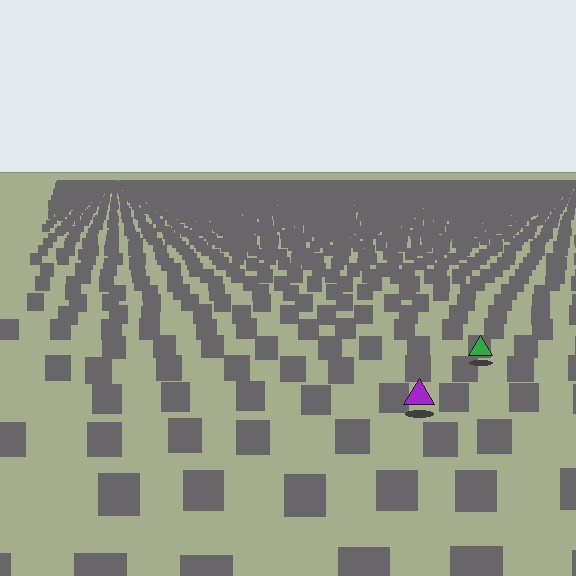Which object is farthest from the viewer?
The green triangle is farthest from the viewer. It appears smaller and the ground texture around it is denser.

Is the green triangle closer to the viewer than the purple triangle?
No. The purple triangle is closer — you can tell from the texture gradient: the ground texture is coarser near it.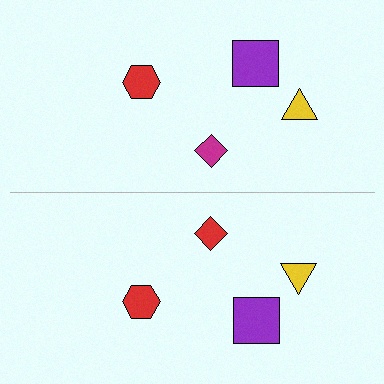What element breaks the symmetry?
The red diamond on the bottom side breaks the symmetry — its mirror counterpart is magenta.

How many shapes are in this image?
There are 8 shapes in this image.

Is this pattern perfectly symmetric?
No, the pattern is not perfectly symmetric. The red diamond on the bottom side breaks the symmetry — its mirror counterpart is magenta.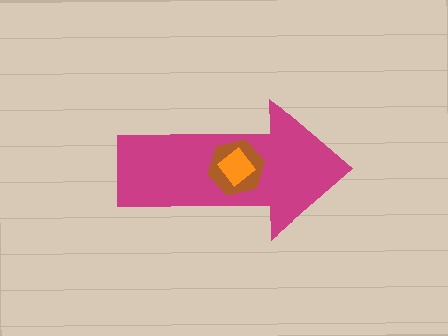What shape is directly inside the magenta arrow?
The brown hexagon.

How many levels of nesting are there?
3.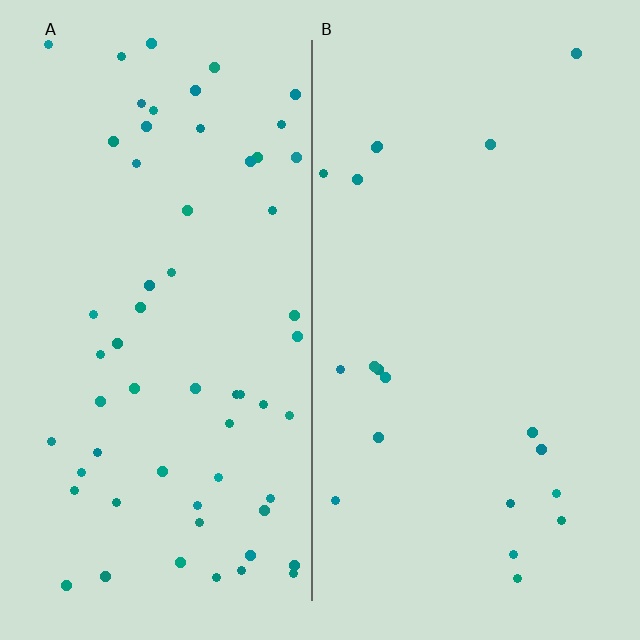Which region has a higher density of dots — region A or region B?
A (the left).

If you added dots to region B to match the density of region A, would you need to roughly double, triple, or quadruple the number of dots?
Approximately triple.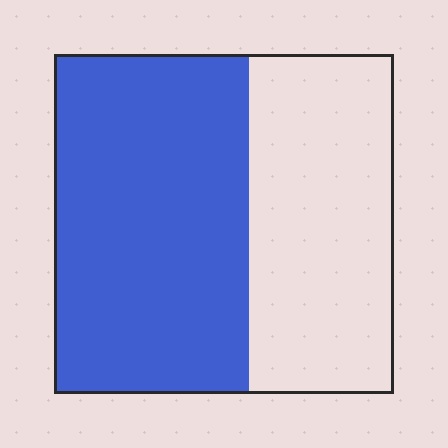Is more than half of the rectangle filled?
Yes.